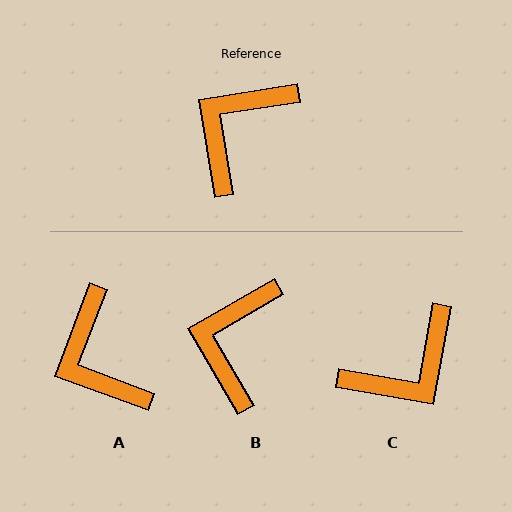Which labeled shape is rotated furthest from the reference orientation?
C, about 161 degrees away.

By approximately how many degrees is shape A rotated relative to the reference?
Approximately 61 degrees counter-clockwise.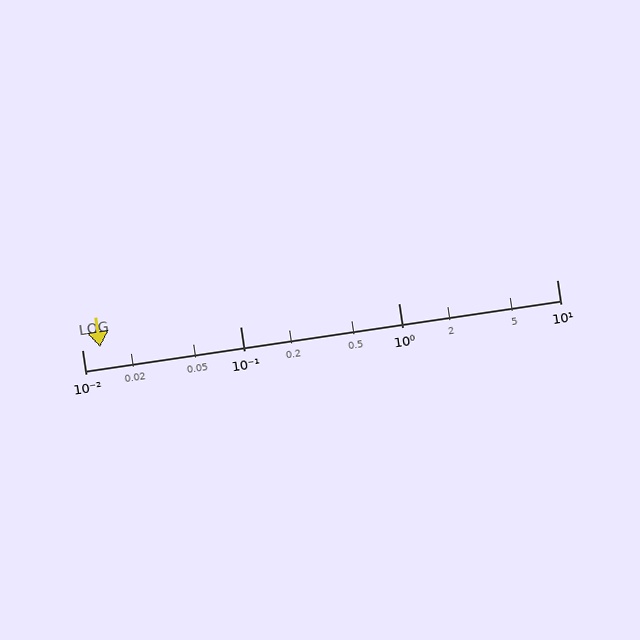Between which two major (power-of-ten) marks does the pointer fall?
The pointer is between 0.01 and 0.1.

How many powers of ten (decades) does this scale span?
The scale spans 3 decades, from 0.01 to 10.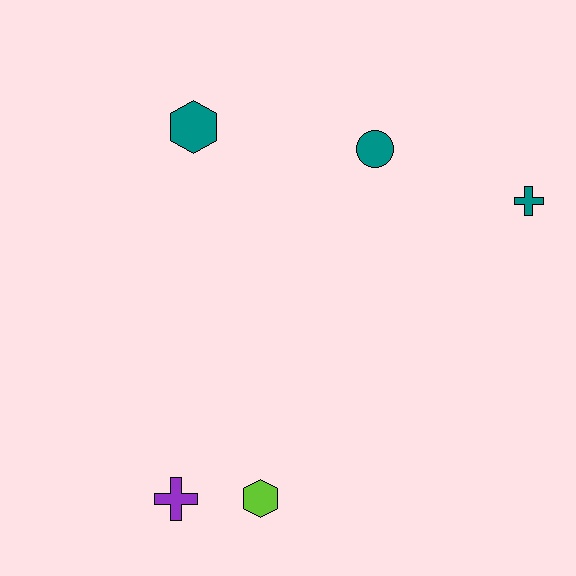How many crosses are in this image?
There are 2 crosses.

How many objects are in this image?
There are 5 objects.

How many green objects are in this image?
There are no green objects.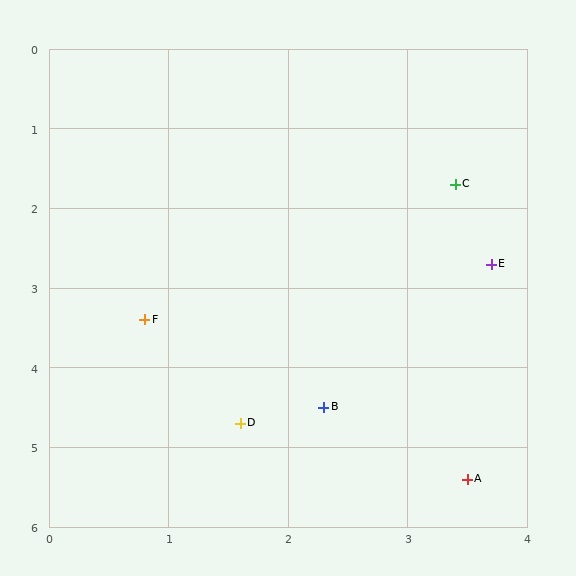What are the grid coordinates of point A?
Point A is at approximately (3.5, 5.4).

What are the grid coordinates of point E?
Point E is at approximately (3.7, 2.7).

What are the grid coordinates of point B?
Point B is at approximately (2.3, 4.5).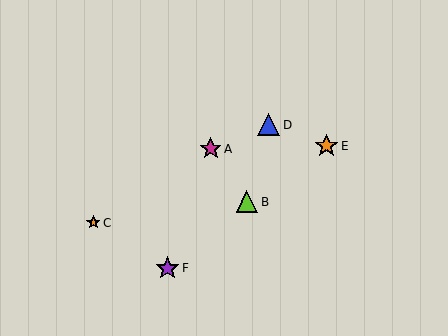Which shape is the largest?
The purple star (labeled F) is the largest.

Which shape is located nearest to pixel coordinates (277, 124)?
The blue triangle (labeled D) at (269, 125) is nearest to that location.